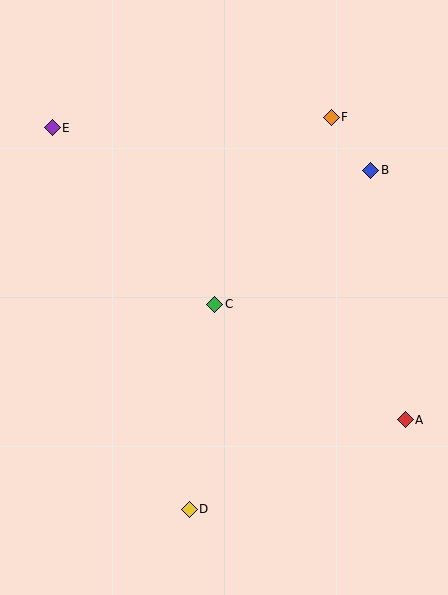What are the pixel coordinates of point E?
Point E is at (52, 128).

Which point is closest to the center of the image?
Point C at (215, 304) is closest to the center.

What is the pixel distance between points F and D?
The distance between F and D is 417 pixels.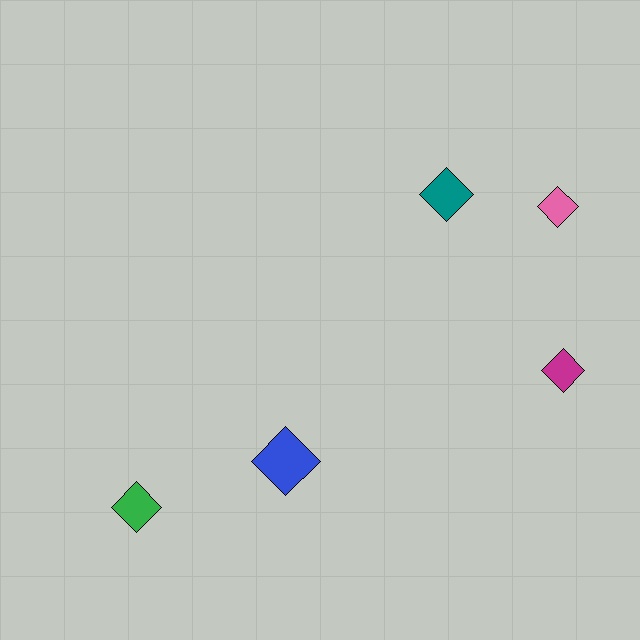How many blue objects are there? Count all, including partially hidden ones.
There is 1 blue object.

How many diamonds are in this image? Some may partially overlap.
There are 5 diamonds.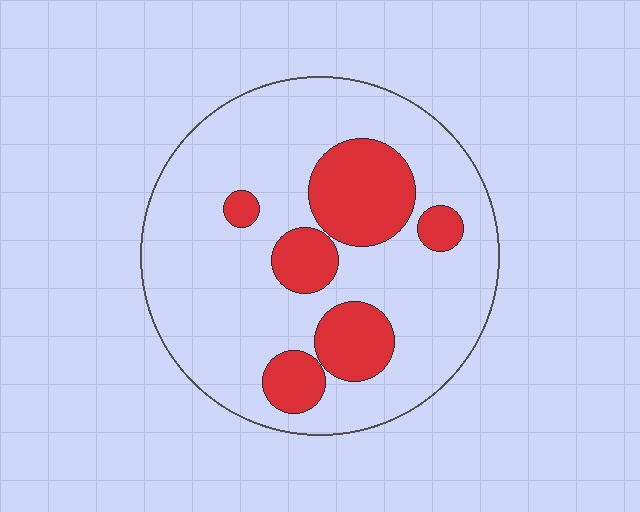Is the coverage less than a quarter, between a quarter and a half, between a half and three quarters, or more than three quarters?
Less than a quarter.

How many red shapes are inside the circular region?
6.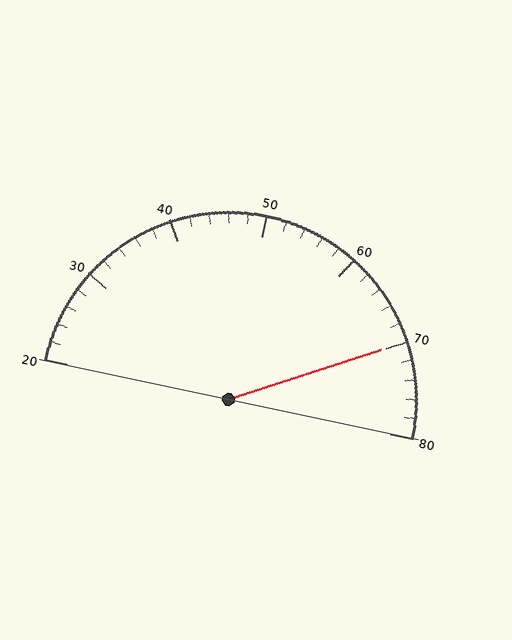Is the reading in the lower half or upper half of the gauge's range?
The reading is in the upper half of the range (20 to 80).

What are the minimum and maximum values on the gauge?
The gauge ranges from 20 to 80.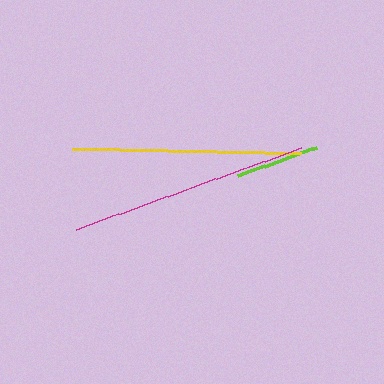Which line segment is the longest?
The magenta line is the longest at approximately 238 pixels.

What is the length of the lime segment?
The lime segment is approximately 84 pixels long.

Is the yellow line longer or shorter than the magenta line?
The magenta line is longer than the yellow line.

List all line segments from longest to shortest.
From longest to shortest: magenta, yellow, lime.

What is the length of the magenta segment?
The magenta segment is approximately 238 pixels long.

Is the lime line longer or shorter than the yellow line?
The yellow line is longer than the lime line.